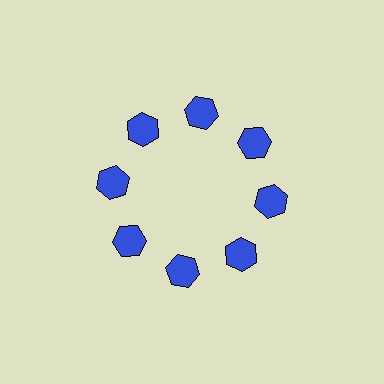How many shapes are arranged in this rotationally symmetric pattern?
There are 8 shapes, arranged in 8 groups of 1.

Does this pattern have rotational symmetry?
Yes, this pattern has 8-fold rotational symmetry. It looks the same after rotating 45 degrees around the center.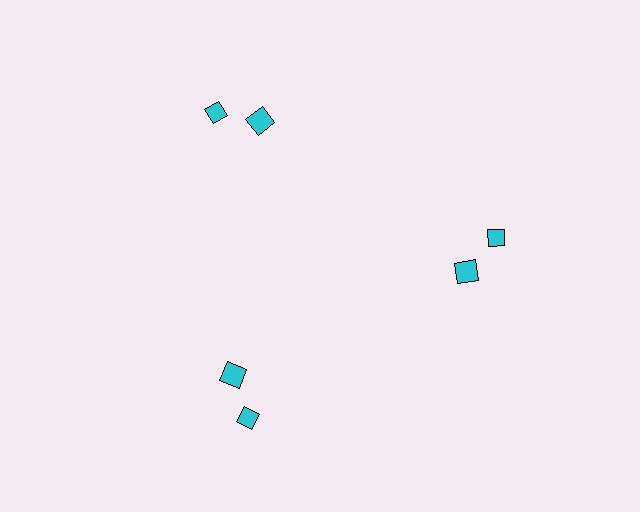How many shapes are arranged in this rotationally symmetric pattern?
There are 6 shapes, arranged in 3 groups of 2.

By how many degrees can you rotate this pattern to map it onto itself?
The pattern maps onto itself every 120 degrees of rotation.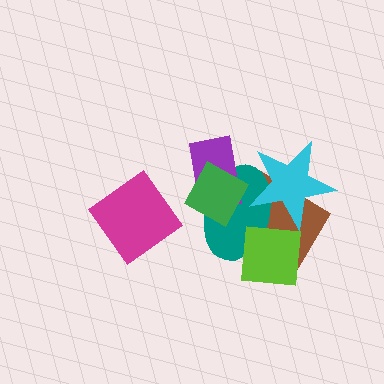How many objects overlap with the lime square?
2 objects overlap with the lime square.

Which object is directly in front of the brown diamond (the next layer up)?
The teal ellipse is directly in front of the brown diamond.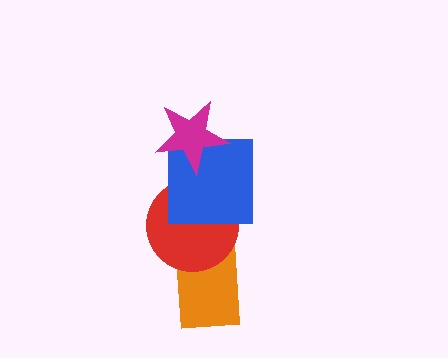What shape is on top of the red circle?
The blue square is on top of the red circle.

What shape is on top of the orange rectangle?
The red circle is on top of the orange rectangle.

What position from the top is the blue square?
The blue square is 2nd from the top.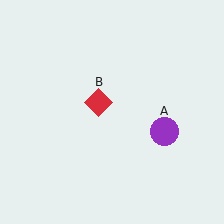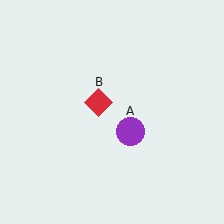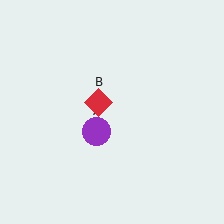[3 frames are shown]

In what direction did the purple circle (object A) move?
The purple circle (object A) moved left.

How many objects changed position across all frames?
1 object changed position: purple circle (object A).